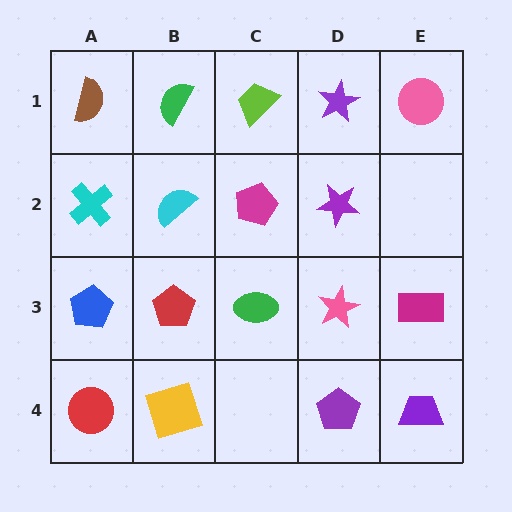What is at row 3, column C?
A green ellipse.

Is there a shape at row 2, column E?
No, that cell is empty.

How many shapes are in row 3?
5 shapes.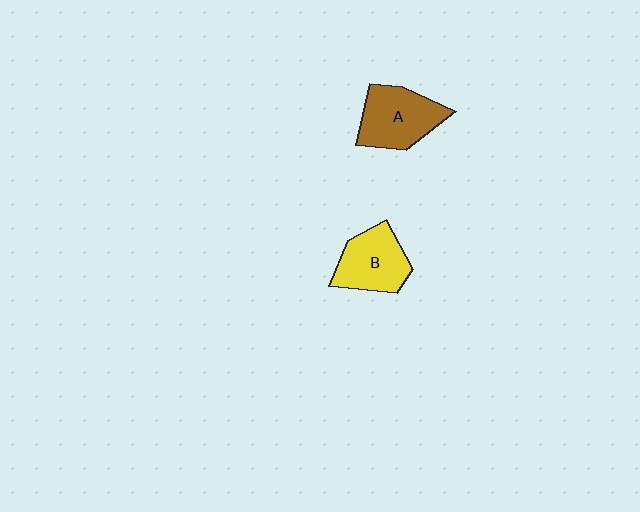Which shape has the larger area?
Shape A (brown).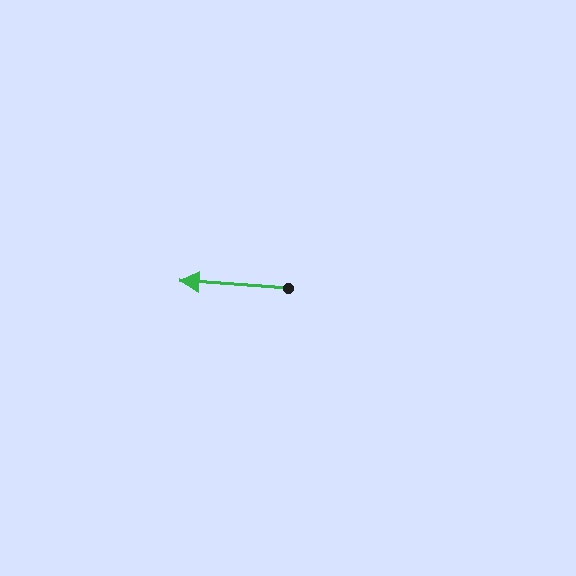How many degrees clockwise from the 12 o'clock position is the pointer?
Approximately 274 degrees.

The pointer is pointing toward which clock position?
Roughly 9 o'clock.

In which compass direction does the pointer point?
West.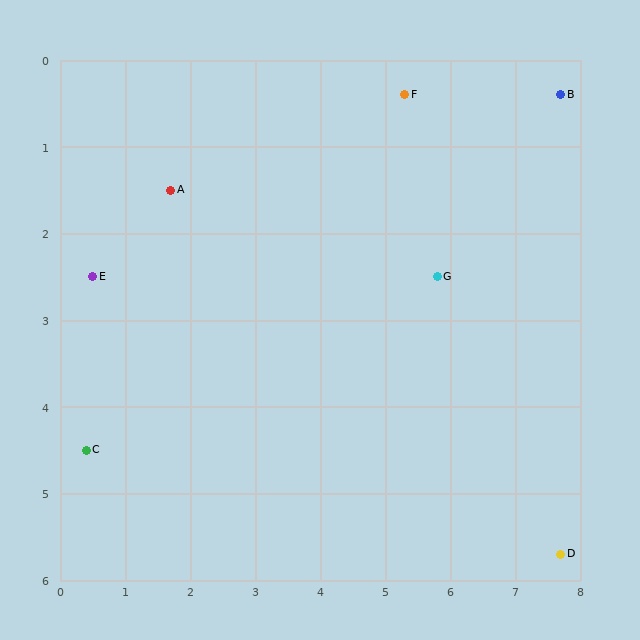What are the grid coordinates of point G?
Point G is at approximately (5.8, 2.5).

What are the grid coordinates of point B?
Point B is at approximately (7.7, 0.4).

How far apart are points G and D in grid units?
Points G and D are about 3.7 grid units apart.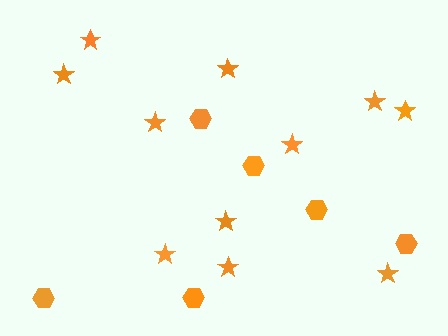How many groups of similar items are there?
There are 2 groups: one group of stars (11) and one group of hexagons (6).